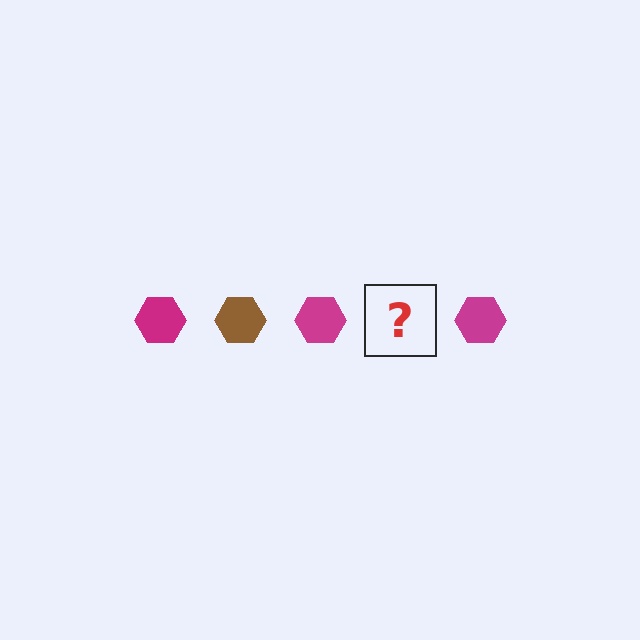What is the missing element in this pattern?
The missing element is a brown hexagon.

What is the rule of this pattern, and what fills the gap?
The rule is that the pattern cycles through magenta, brown hexagons. The gap should be filled with a brown hexagon.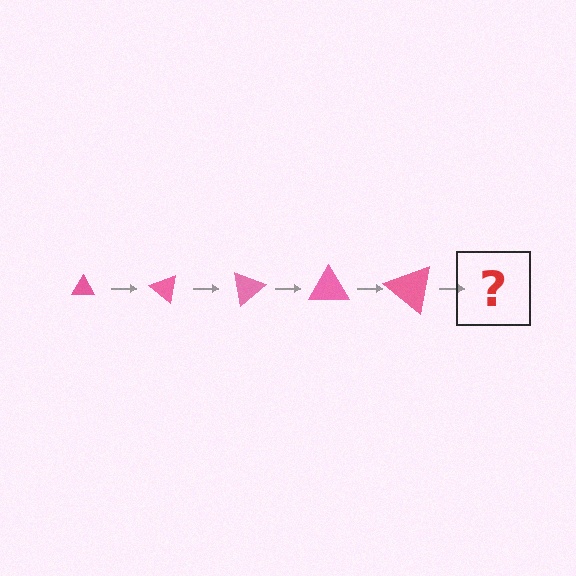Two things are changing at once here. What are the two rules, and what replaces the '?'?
The two rules are that the triangle grows larger each step and it rotates 40 degrees each step. The '?' should be a triangle, larger than the previous one and rotated 200 degrees from the start.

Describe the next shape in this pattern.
It should be a triangle, larger than the previous one and rotated 200 degrees from the start.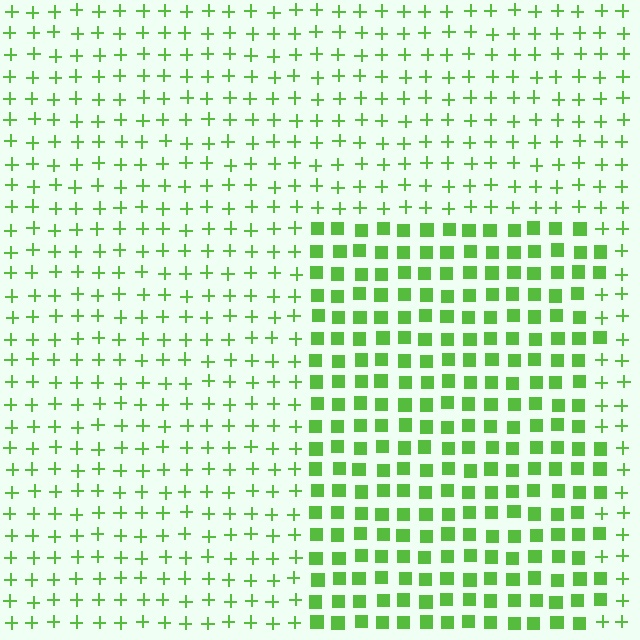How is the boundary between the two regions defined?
The boundary is defined by a change in element shape: squares inside vs. plus signs outside. All elements share the same color and spacing.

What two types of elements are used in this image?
The image uses squares inside the rectangle region and plus signs outside it.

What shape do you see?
I see a rectangle.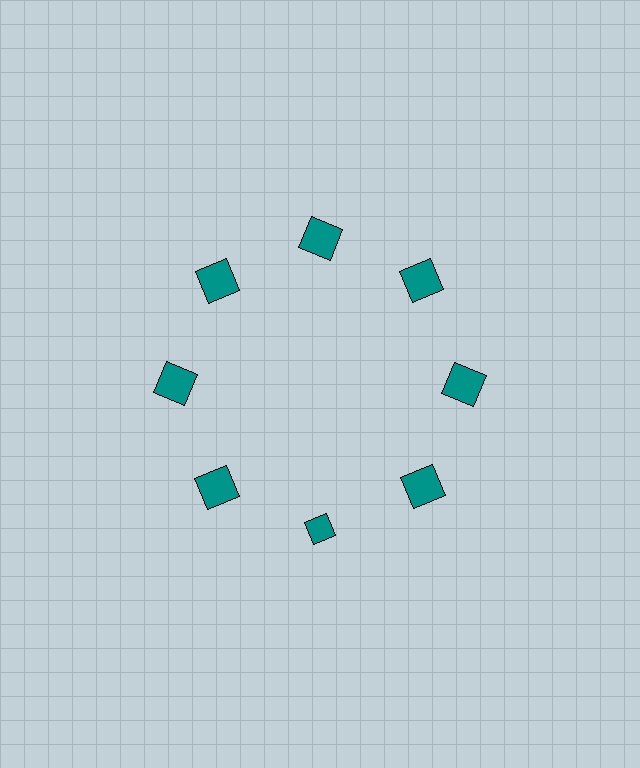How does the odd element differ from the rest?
It has a different shape: diamond instead of square.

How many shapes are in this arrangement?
There are 8 shapes arranged in a ring pattern.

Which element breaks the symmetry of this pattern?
The teal diamond at roughly the 6 o'clock position breaks the symmetry. All other shapes are teal squares.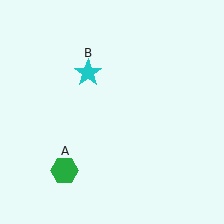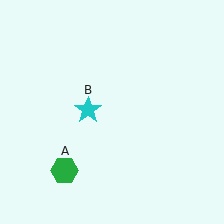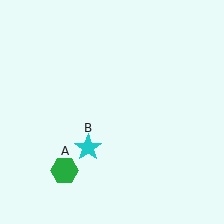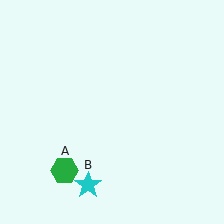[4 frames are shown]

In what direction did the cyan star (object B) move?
The cyan star (object B) moved down.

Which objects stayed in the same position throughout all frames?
Green hexagon (object A) remained stationary.